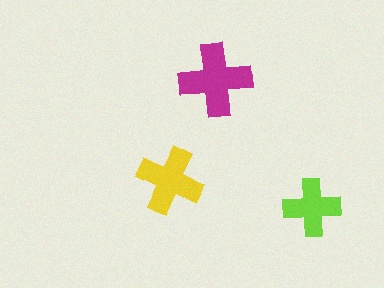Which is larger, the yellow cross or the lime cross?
The yellow one.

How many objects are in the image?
There are 3 objects in the image.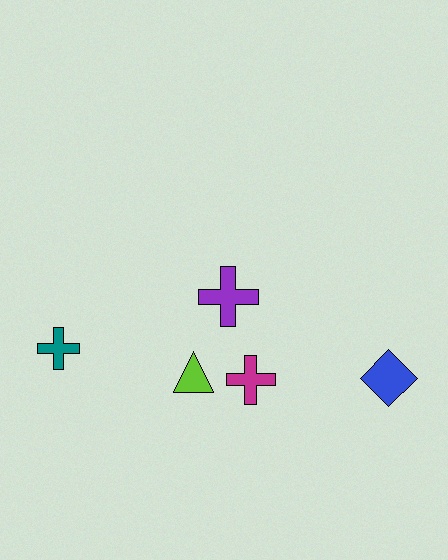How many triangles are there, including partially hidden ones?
There is 1 triangle.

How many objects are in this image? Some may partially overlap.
There are 5 objects.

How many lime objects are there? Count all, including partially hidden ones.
There is 1 lime object.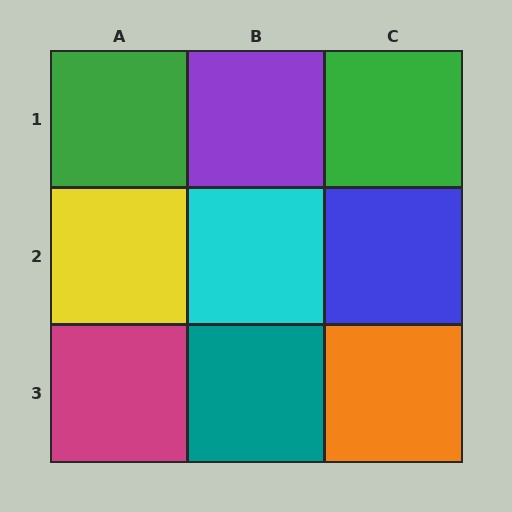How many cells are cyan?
1 cell is cyan.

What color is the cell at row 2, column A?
Yellow.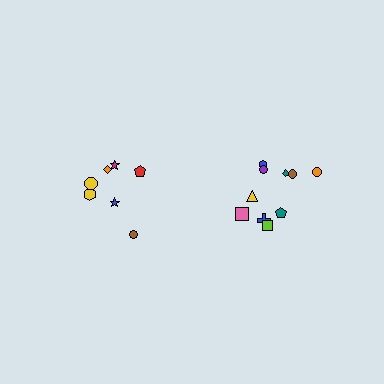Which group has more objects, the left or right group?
The right group.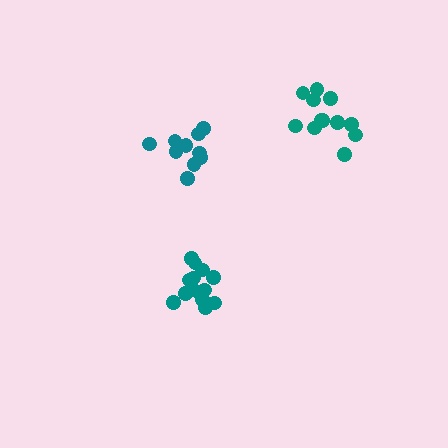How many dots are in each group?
Group 1: 10 dots, Group 2: 14 dots, Group 3: 12 dots (36 total).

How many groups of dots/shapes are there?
There are 3 groups.